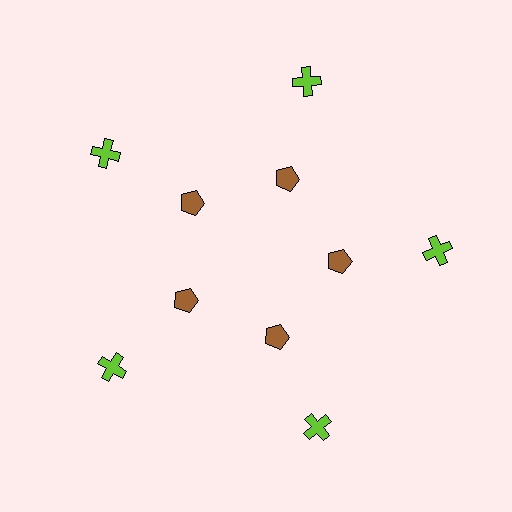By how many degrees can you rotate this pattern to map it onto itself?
The pattern maps onto itself every 72 degrees of rotation.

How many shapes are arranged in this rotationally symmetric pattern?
There are 10 shapes, arranged in 5 groups of 2.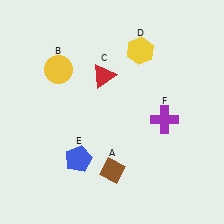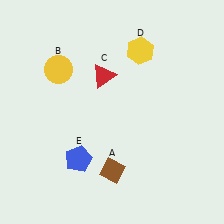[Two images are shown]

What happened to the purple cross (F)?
The purple cross (F) was removed in Image 2. It was in the bottom-right area of Image 1.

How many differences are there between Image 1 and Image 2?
There is 1 difference between the two images.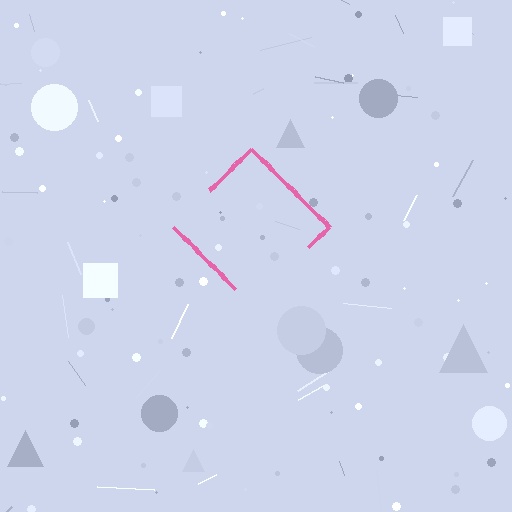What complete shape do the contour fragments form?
The contour fragments form a diamond.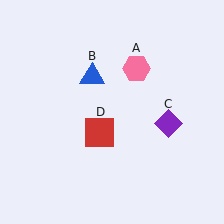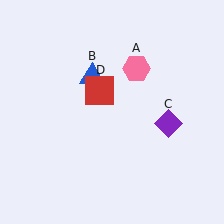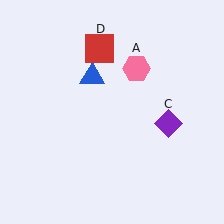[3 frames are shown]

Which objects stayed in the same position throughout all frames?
Pink hexagon (object A) and blue triangle (object B) and purple diamond (object C) remained stationary.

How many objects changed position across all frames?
1 object changed position: red square (object D).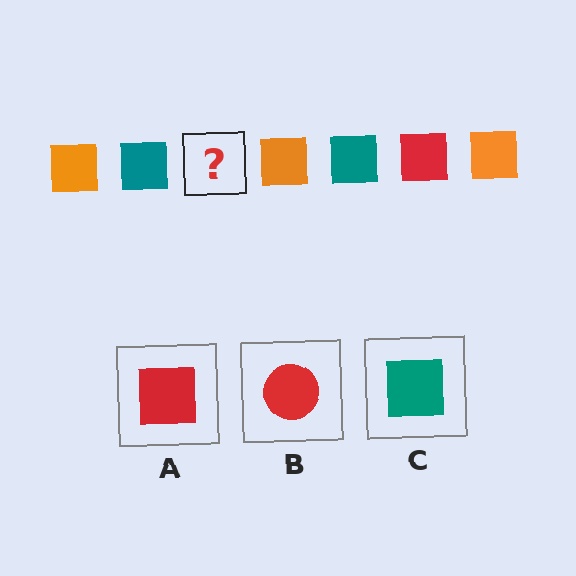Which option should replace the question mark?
Option A.